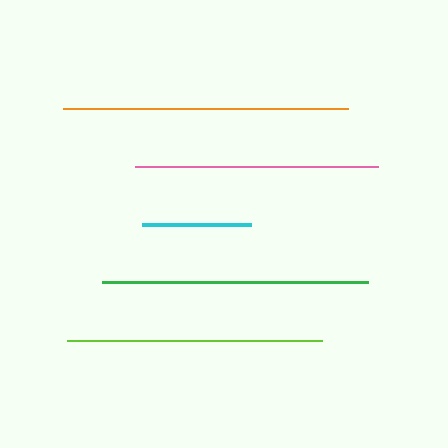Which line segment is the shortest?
The cyan line is the shortest at approximately 108 pixels.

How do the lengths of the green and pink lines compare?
The green and pink lines are approximately the same length.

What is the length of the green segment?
The green segment is approximately 266 pixels long.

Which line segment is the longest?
The orange line is the longest at approximately 285 pixels.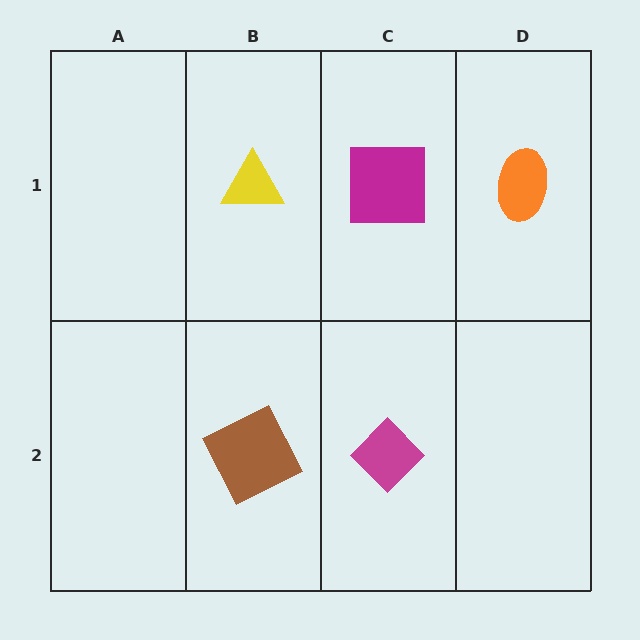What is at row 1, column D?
An orange ellipse.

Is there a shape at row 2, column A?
No, that cell is empty.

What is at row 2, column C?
A magenta diamond.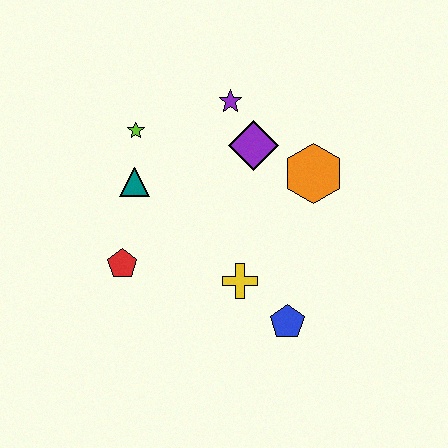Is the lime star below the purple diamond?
No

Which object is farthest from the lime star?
The blue pentagon is farthest from the lime star.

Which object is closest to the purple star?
The purple diamond is closest to the purple star.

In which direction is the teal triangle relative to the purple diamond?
The teal triangle is to the left of the purple diamond.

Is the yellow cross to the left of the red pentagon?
No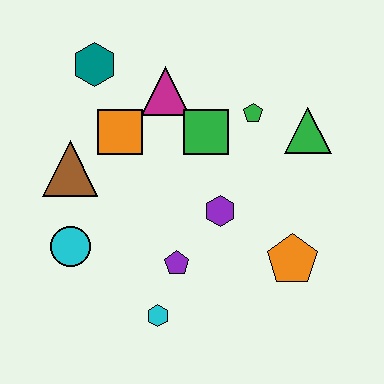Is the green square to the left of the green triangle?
Yes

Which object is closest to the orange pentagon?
The purple hexagon is closest to the orange pentagon.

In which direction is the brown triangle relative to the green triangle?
The brown triangle is to the left of the green triangle.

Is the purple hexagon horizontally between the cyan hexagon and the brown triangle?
No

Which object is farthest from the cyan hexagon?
The teal hexagon is farthest from the cyan hexagon.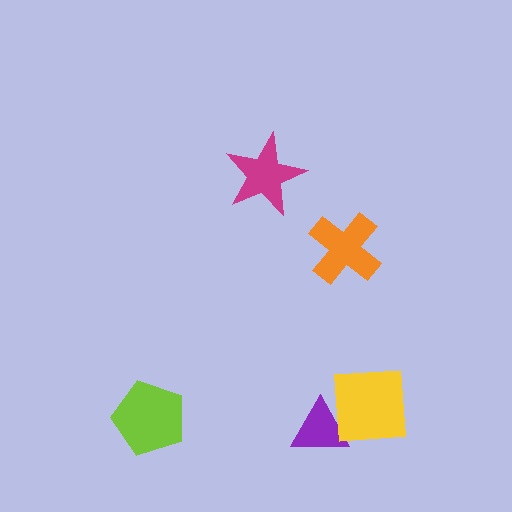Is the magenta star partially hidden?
No, no other shape covers it.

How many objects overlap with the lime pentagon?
0 objects overlap with the lime pentagon.